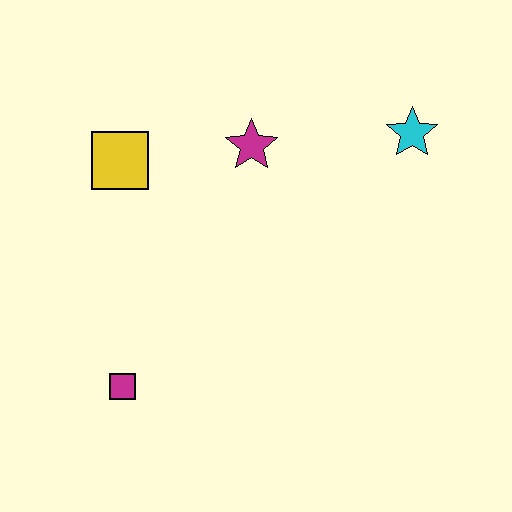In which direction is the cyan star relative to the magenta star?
The cyan star is to the right of the magenta star.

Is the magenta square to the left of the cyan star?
Yes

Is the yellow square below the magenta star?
Yes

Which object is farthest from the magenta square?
The cyan star is farthest from the magenta square.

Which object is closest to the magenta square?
The yellow square is closest to the magenta square.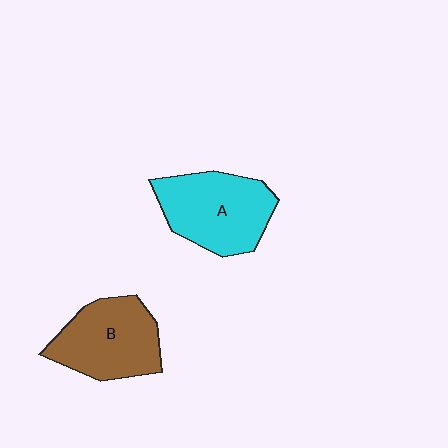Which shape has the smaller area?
Shape B (brown).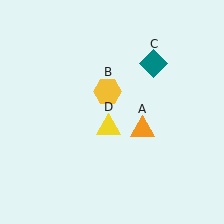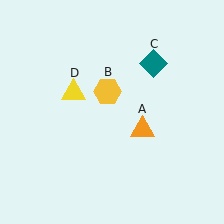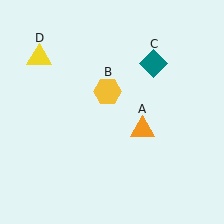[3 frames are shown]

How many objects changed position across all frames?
1 object changed position: yellow triangle (object D).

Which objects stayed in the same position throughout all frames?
Orange triangle (object A) and yellow hexagon (object B) and teal diamond (object C) remained stationary.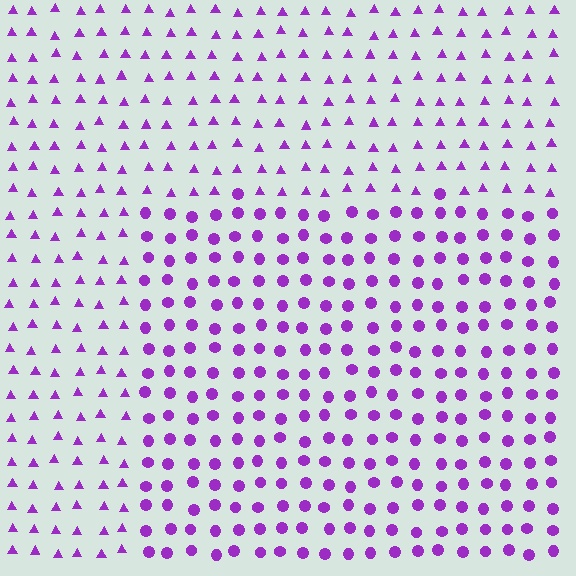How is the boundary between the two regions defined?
The boundary is defined by a change in element shape: circles inside vs. triangles outside. All elements share the same color and spacing.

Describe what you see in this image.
The image is filled with small purple elements arranged in a uniform grid. A rectangle-shaped region contains circles, while the surrounding area contains triangles. The boundary is defined purely by the change in element shape.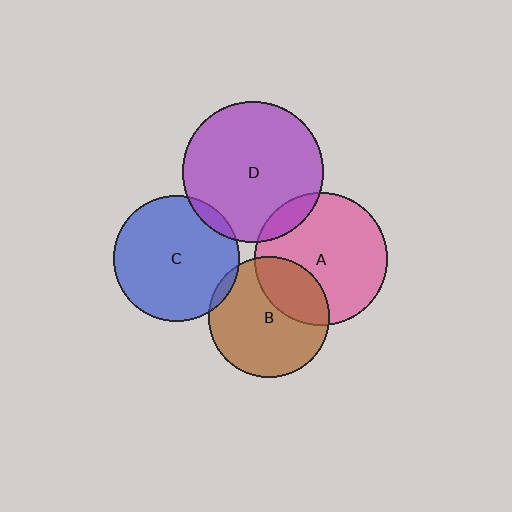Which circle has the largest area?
Circle D (purple).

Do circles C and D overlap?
Yes.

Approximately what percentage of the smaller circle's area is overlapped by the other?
Approximately 5%.